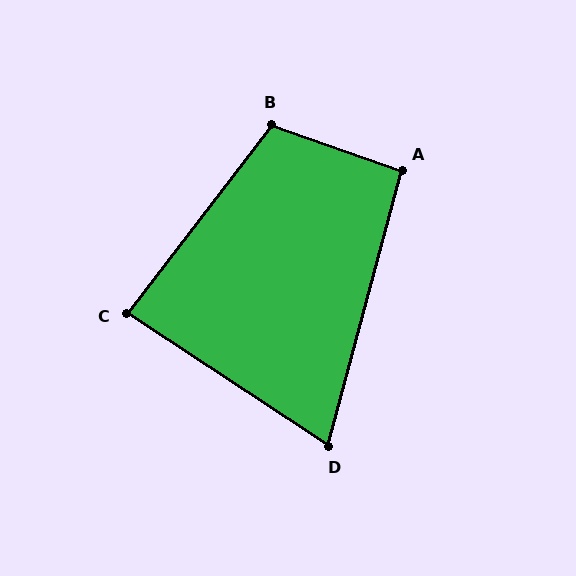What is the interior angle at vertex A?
Approximately 94 degrees (approximately right).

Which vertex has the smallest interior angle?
D, at approximately 72 degrees.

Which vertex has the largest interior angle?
B, at approximately 108 degrees.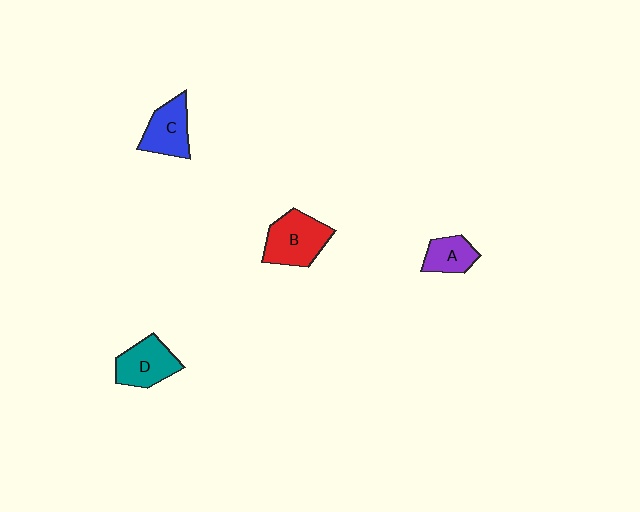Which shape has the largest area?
Shape B (red).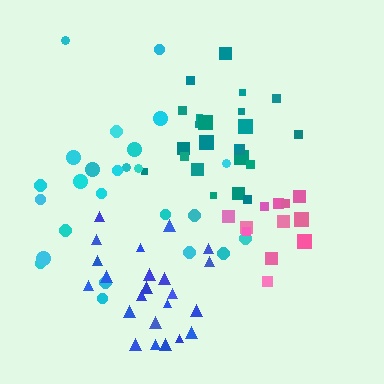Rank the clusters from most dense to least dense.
teal, pink, blue, cyan.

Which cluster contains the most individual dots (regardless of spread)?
Cyan (25).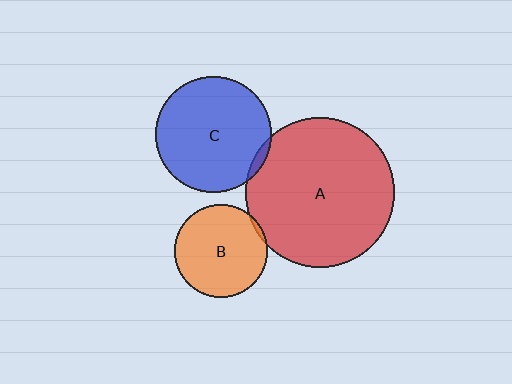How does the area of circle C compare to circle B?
Approximately 1.6 times.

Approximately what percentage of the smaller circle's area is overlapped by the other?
Approximately 5%.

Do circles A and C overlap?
Yes.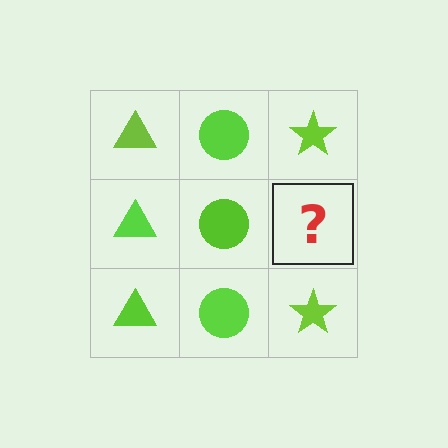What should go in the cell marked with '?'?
The missing cell should contain a lime star.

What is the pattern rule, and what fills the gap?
The rule is that each column has a consistent shape. The gap should be filled with a lime star.